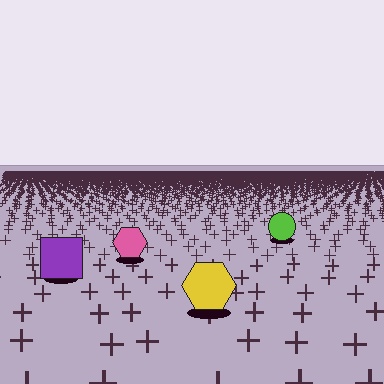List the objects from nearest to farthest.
From nearest to farthest: the yellow hexagon, the purple square, the pink hexagon, the lime circle.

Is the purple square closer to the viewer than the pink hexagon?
Yes. The purple square is closer — you can tell from the texture gradient: the ground texture is coarser near it.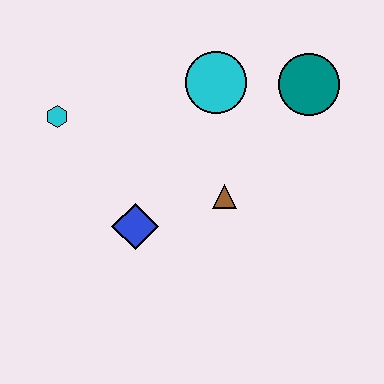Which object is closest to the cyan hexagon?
The blue diamond is closest to the cyan hexagon.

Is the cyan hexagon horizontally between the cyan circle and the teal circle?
No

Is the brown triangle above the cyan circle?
No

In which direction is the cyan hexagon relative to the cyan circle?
The cyan hexagon is to the left of the cyan circle.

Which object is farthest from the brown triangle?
The cyan hexagon is farthest from the brown triangle.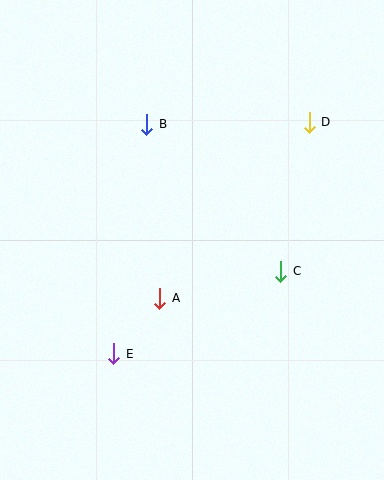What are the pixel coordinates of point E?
Point E is at (114, 354).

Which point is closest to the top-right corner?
Point D is closest to the top-right corner.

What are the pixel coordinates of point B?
Point B is at (147, 124).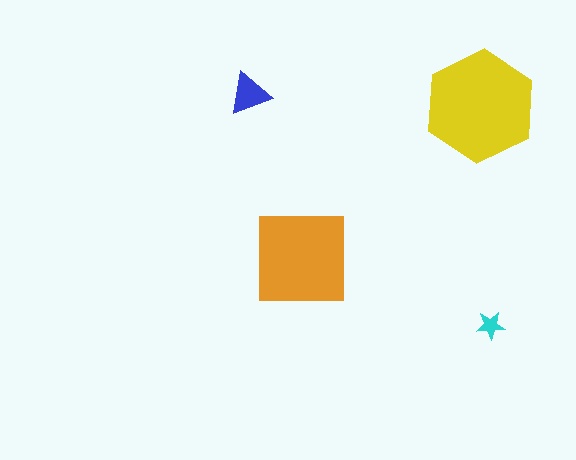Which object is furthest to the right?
The cyan star is rightmost.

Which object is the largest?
The yellow hexagon.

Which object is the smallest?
The cyan star.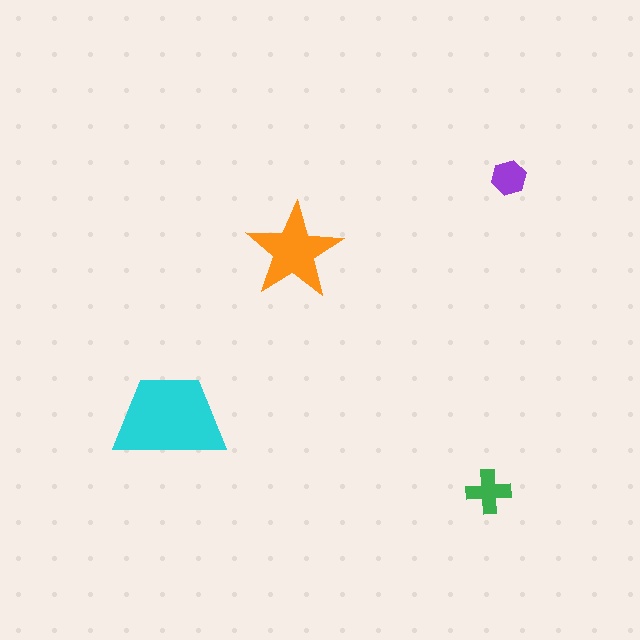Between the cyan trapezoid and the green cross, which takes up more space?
The cyan trapezoid.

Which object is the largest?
The cyan trapezoid.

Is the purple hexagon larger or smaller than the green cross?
Smaller.